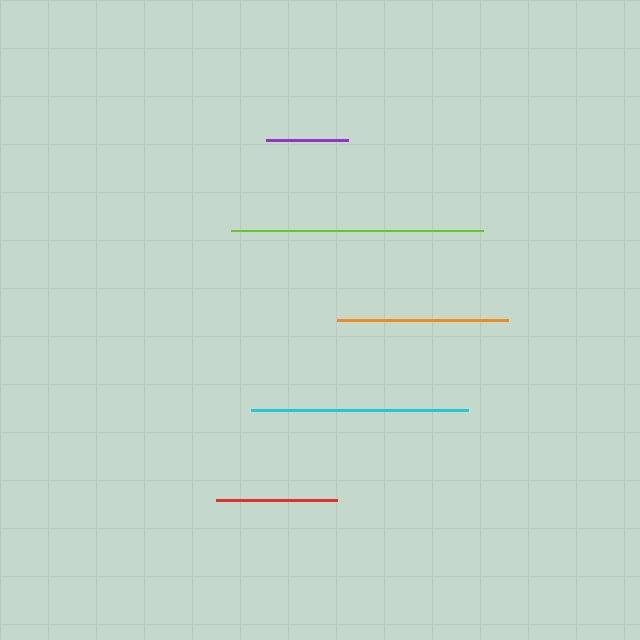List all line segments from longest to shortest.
From longest to shortest: lime, cyan, orange, red, purple.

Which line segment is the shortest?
The purple line is the shortest at approximately 82 pixels.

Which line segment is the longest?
The lime line is the longest at approximately 252 pixels.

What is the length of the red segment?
The red segment is approximately 122 pixels long.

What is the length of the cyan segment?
The cyan segment is approximately 217 pixels long.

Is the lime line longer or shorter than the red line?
The lime line is longer than the red line.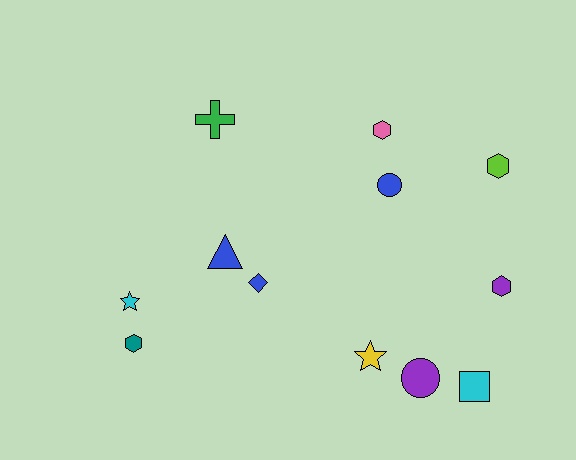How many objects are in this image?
There are 12 objects.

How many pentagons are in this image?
There are no pentagons.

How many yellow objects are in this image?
There is 1 yellow object.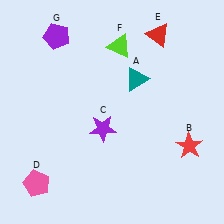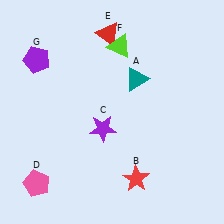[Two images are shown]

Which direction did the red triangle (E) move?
The red triangle (E) moved left.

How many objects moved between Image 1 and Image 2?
3 objects moved between the two images.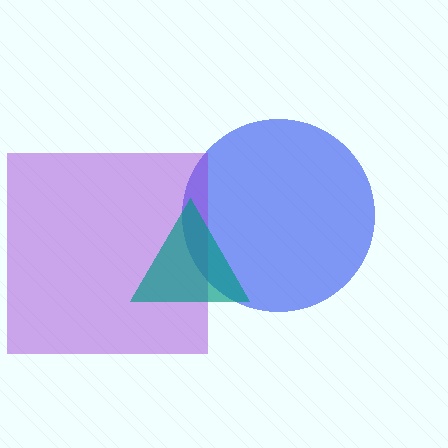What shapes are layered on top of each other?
The layered shapes are: a blue circle, a purple square, a teal triangle.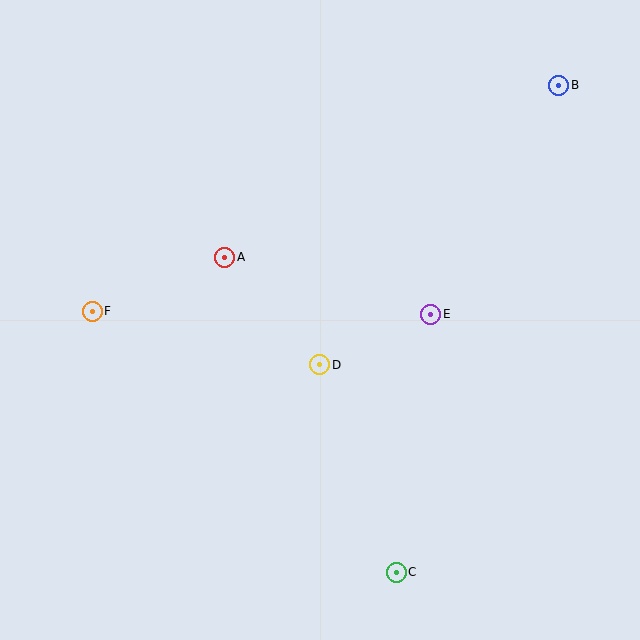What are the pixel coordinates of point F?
Point F is at (92, 311).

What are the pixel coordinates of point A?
Point A is at (225, 257).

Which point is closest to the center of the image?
Point D at (320, 365) is closest to the center.